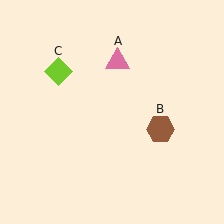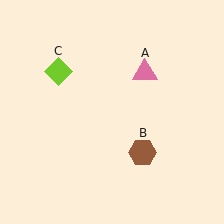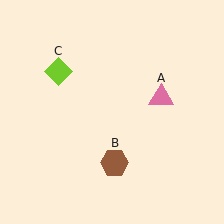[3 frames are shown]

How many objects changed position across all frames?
2 objects changed position: pink triangle (object A), brown hexagon (object B).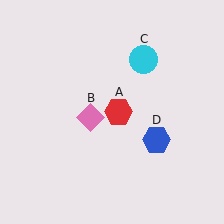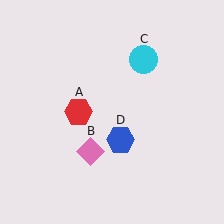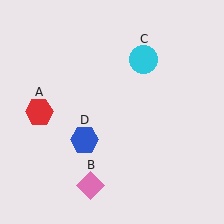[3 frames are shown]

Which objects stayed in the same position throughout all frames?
Cyan circle (object C) remained stationary.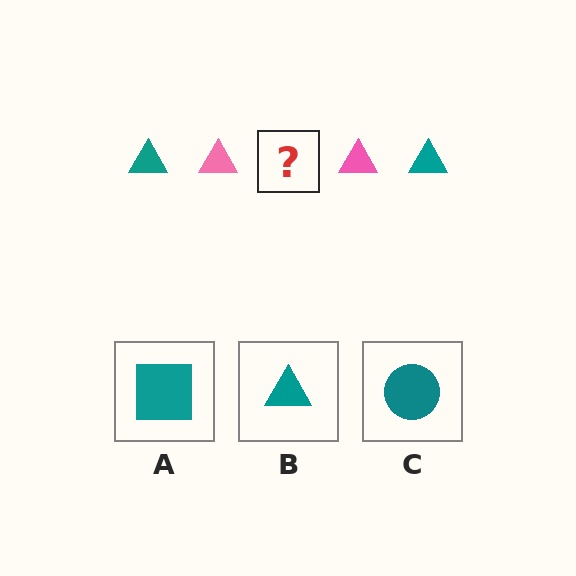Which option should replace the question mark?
Option B.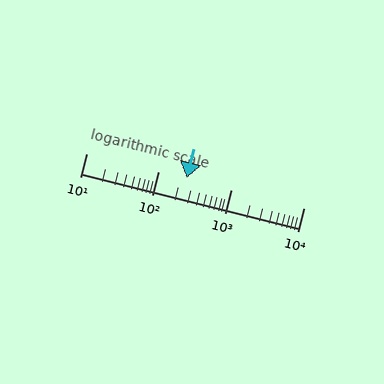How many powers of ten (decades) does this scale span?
The scale spans 3 decades, from 10 to 10000.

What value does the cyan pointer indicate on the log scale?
The pointer indicates approximately 240.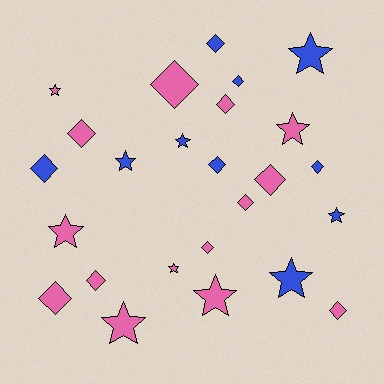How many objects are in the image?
There are 25 objects.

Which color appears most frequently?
Pink, with 15 objects.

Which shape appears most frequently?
Diamond, with 14 objects.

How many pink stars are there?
There are 6 pink stars.